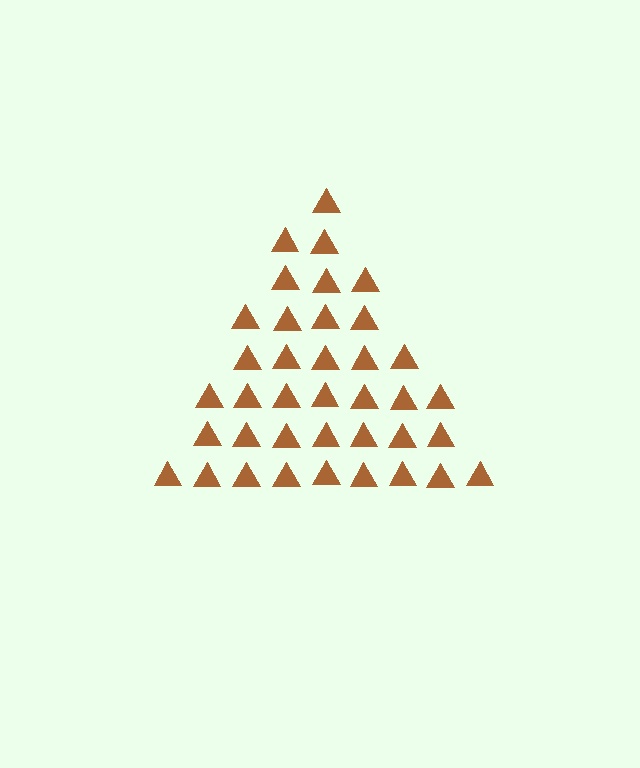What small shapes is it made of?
It is made of small triangles.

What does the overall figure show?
The overall figure shows a triangle.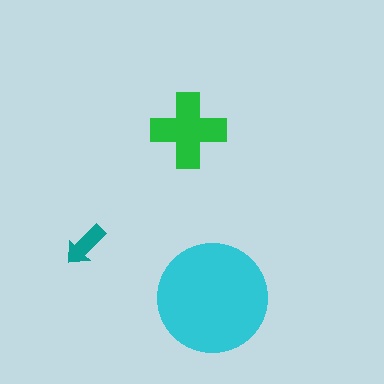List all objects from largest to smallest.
The cyan circle, the green cross, the teal arrow.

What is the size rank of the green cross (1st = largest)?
2nd.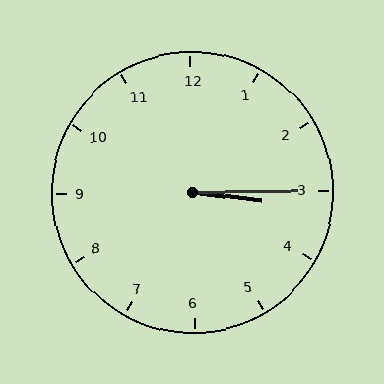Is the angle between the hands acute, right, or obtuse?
It is acute.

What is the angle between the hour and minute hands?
Approximately 8 degrees.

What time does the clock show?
3:15.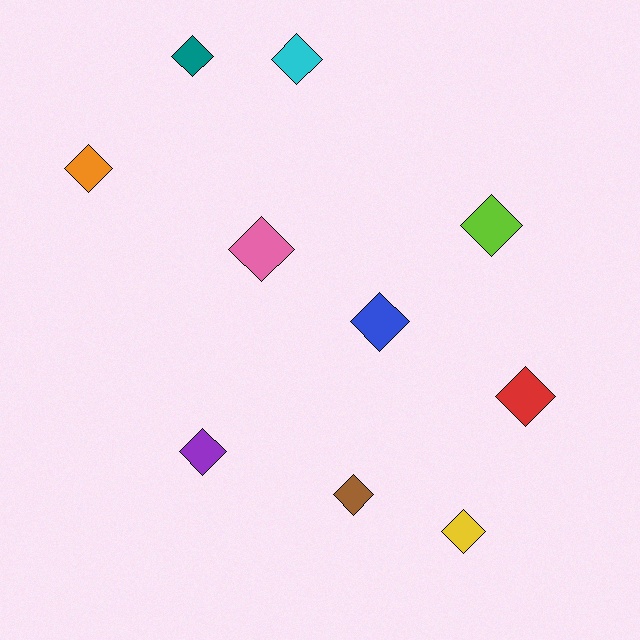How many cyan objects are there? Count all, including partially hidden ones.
There is 1 cyan object.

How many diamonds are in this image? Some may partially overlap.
There are 10 diamonds.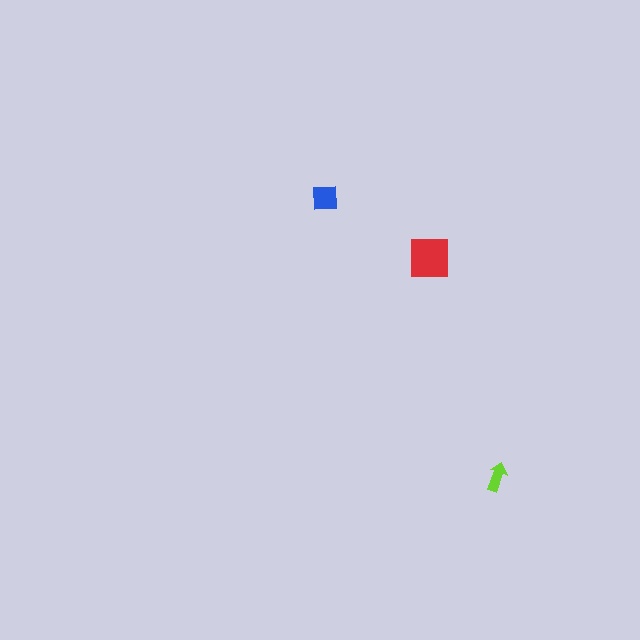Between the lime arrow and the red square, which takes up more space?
The red square.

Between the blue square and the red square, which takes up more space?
The red square.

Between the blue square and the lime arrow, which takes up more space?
The blue square.